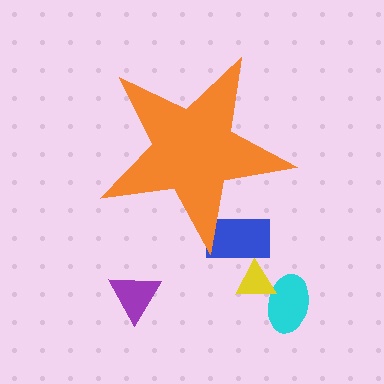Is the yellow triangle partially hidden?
No, the yellow triangle is fully visible.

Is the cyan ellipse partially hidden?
No, the cyan ellipse is fully visible.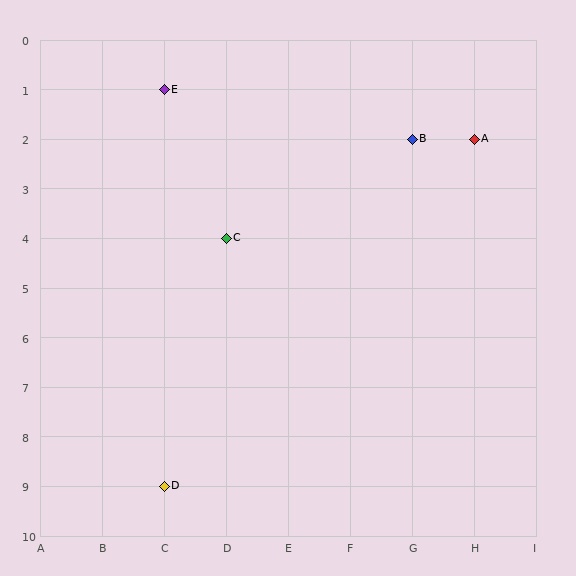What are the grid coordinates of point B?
Point B is at grid coordinates (G, 2).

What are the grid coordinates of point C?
Point C is at grid coordinates (D, 4).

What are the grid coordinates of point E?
Point E is at grid coordinates (C, 1).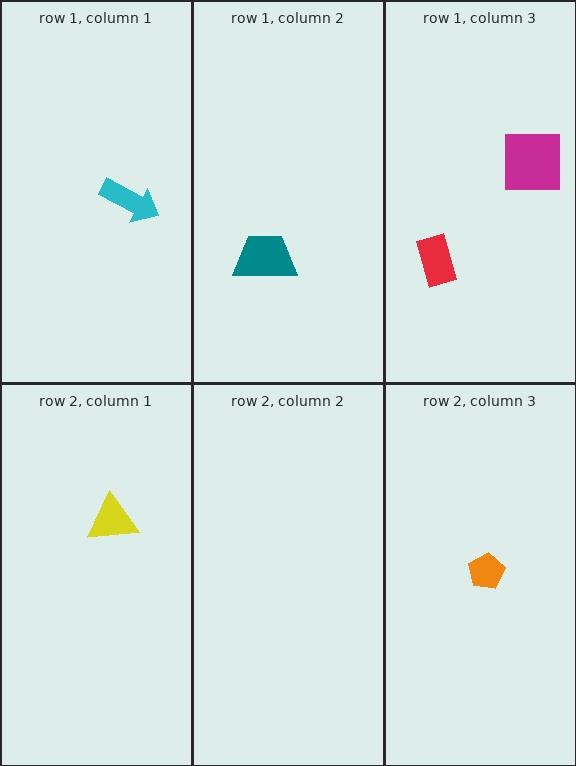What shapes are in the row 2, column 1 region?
The yellow triangle.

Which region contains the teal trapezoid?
The row 1, column 2 region.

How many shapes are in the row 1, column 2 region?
1.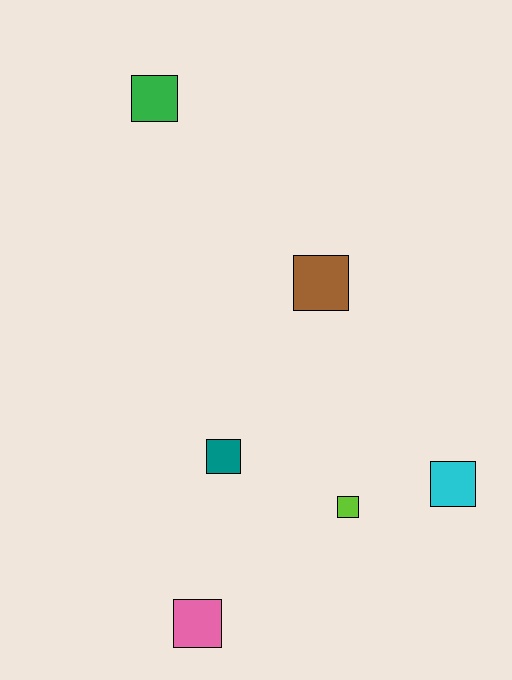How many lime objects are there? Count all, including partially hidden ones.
There is 1 lime object.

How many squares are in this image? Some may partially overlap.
There are 6 squares.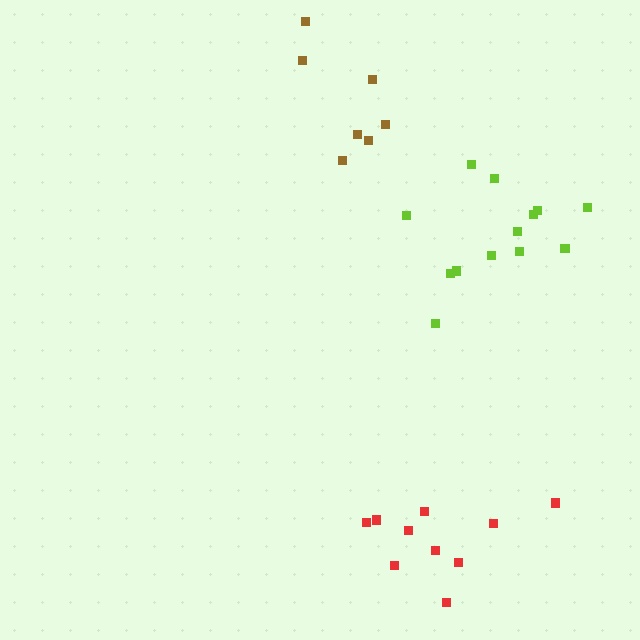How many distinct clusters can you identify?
There are 3 distinct clusters.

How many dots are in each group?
Group 1: 7 dots, Group 2: 10 dots, Group 3: 13 dots (30 total).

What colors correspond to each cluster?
The clusters are colored: brown, red, lime.